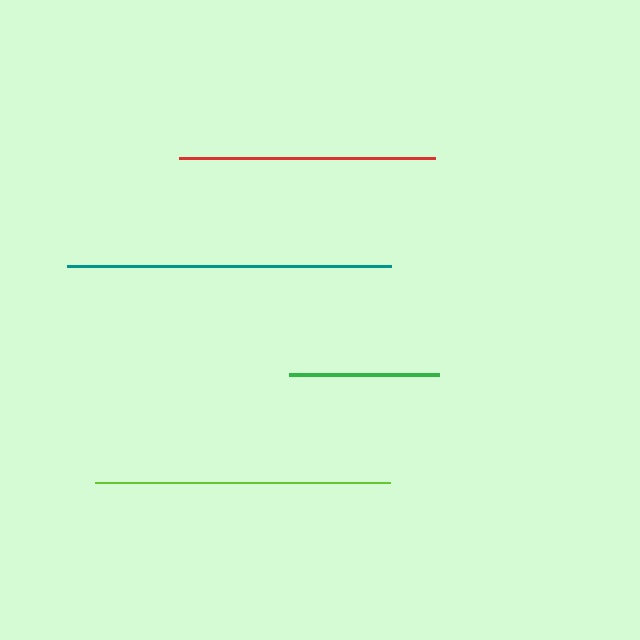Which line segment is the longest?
The teal line is the longest at approximately 324 pixels.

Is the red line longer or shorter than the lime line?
The lime line is longer than the red line.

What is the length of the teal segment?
The teal segment is approximately 324 pixels long.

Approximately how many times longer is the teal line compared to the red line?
The teal line is approximately 1.3 times the length of the red line.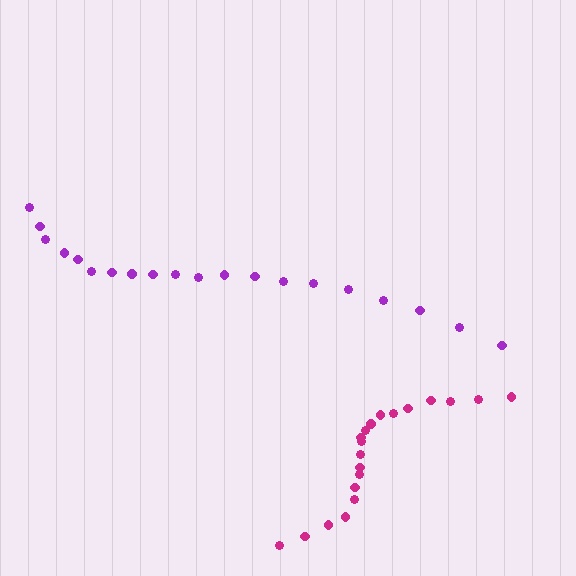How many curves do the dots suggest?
There are 2 distinct paths.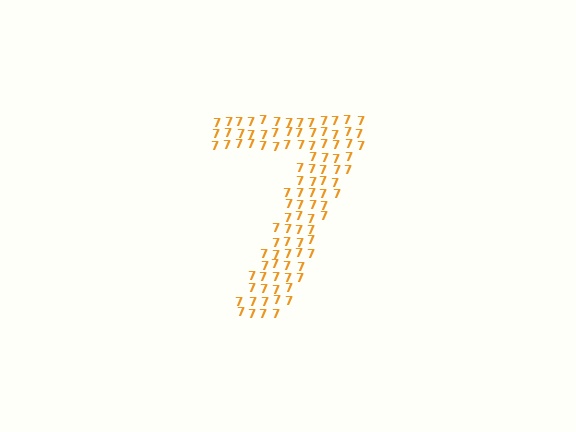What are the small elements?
The small elements are digit 7's.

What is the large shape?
The large shape is the digit 7.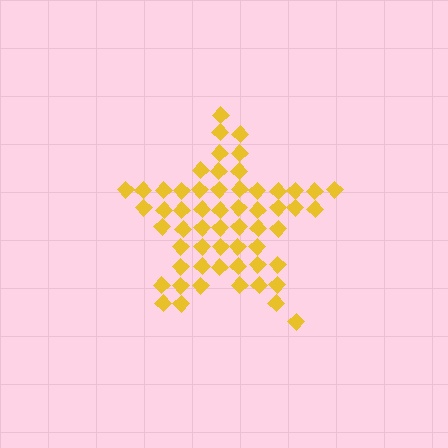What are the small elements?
The small elements are diamonds.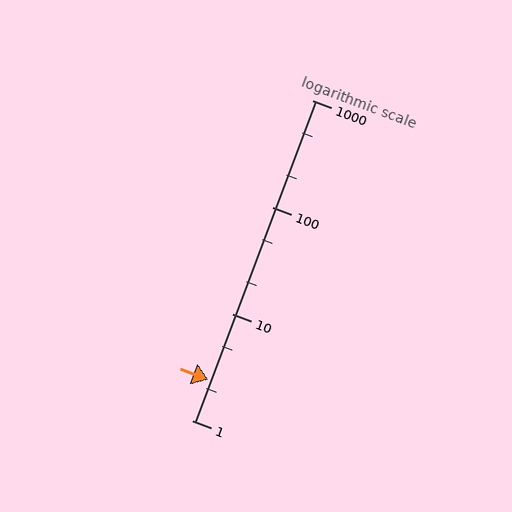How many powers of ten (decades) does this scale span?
The scale spans 3 decades, from 1 to 1000.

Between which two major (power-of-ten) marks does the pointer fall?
The pointer is between 1 and 10.